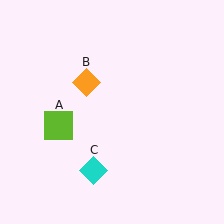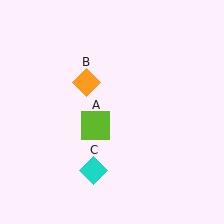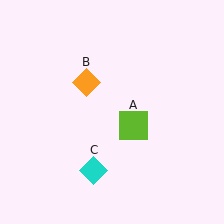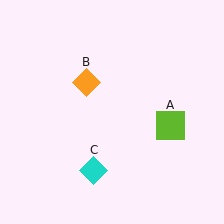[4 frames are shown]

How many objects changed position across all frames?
1 object changed position: lime square (object A).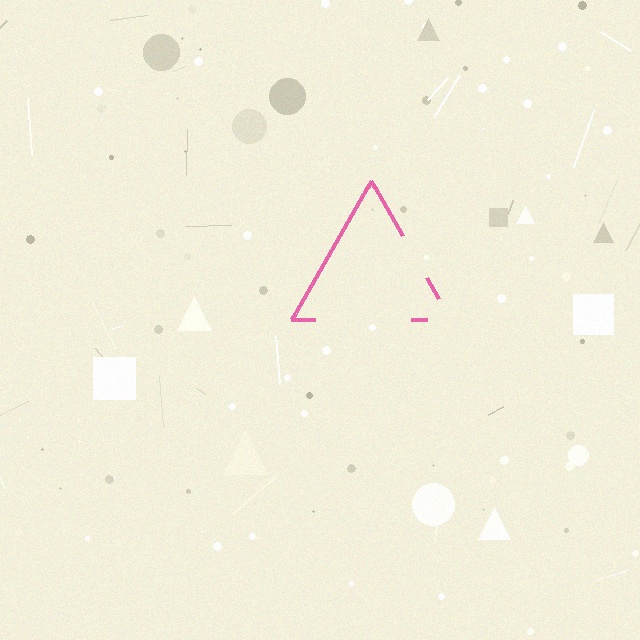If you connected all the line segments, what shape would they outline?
They would outline a triangle.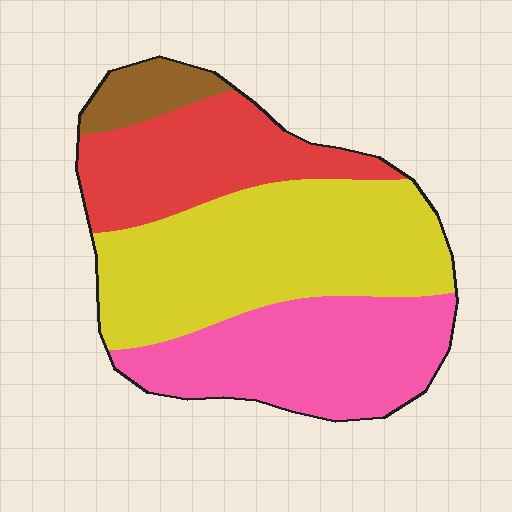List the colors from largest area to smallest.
From largest to smallest: yellow, pink, red, brown.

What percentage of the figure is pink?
Pink takes up about one third (1/3) of the figure.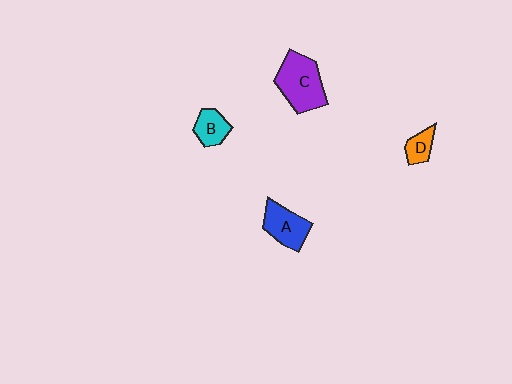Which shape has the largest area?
Shape C (purple).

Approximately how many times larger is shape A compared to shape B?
Approximately 1.5 times.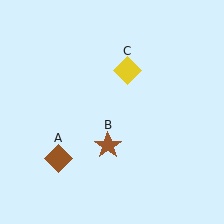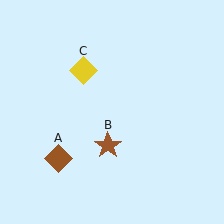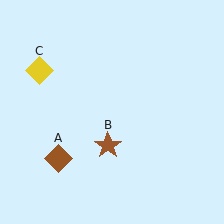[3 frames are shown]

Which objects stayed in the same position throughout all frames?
Brown diamond (object A) and brown star (object B) remained stationary.